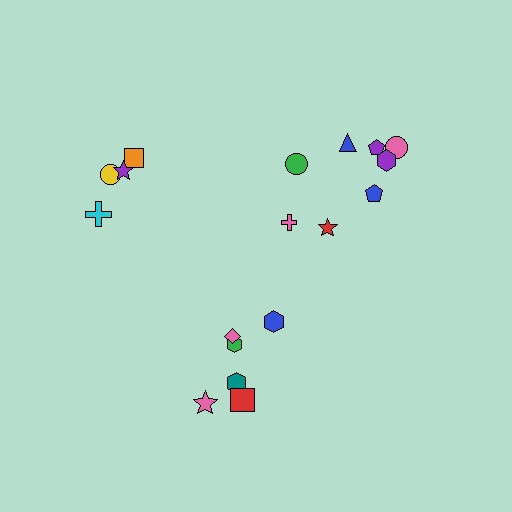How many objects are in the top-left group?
There are 4 objects.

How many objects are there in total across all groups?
There are 18 objects.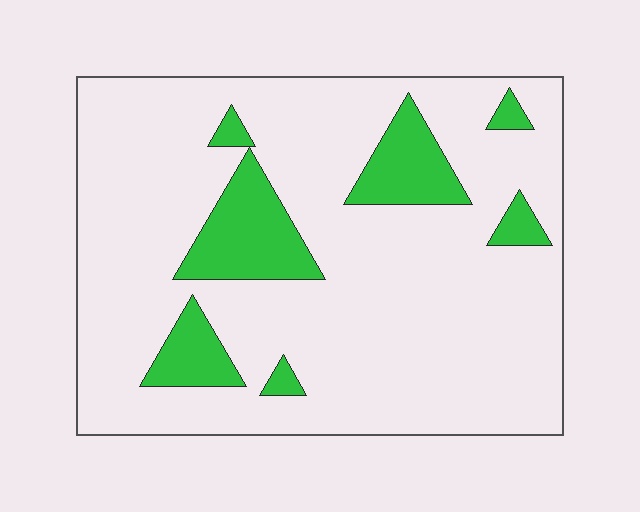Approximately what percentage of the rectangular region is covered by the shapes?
Approximately 15%.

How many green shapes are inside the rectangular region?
7.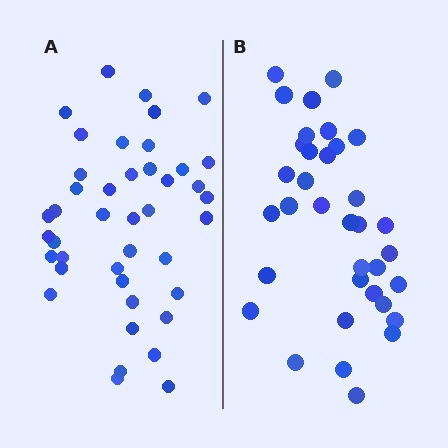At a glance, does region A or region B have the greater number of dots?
Region A (the left region) has more dots.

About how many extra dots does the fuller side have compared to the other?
Region A has roughly 8 or so more dots than region B.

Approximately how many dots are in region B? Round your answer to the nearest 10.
About 40 dots. (The exact count is 35, which rounds to 40.)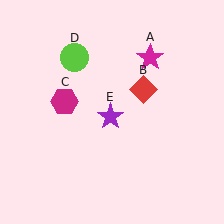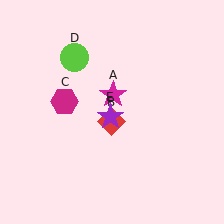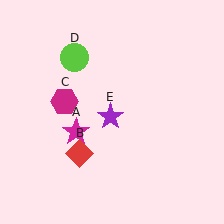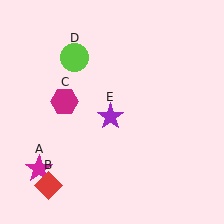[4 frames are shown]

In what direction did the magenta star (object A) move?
The magenta star (object A) moved down and to the left.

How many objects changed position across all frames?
2 objects changed position: magenta star (object A), red diamond (object B).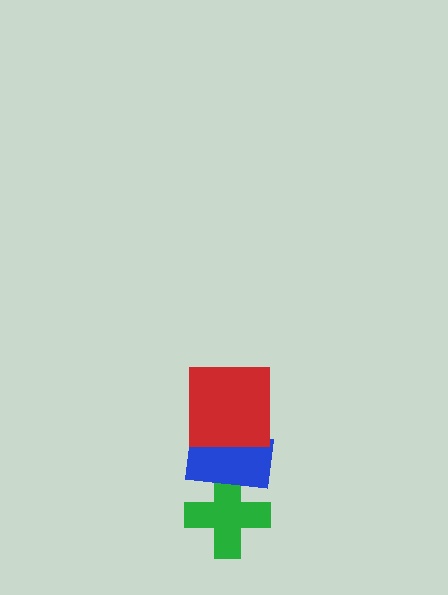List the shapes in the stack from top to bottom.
From top to bottom: the red square, the blue rectangle, the green cross.